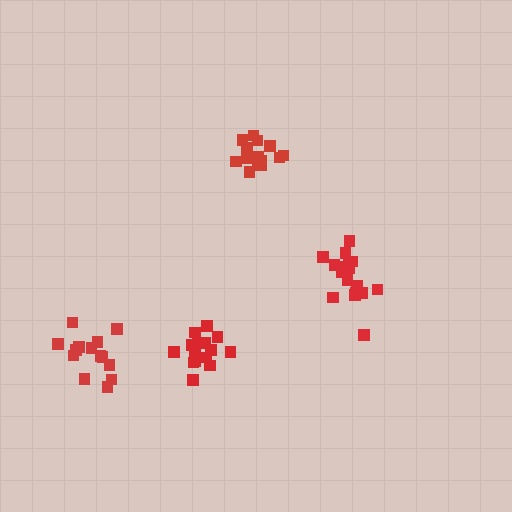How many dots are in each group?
Group 1: 18 dots, Group 2: 14 dots, Group 3: 16 dots, Group 4: 15 dots (63 total).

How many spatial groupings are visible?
There are 4 spatial groupings.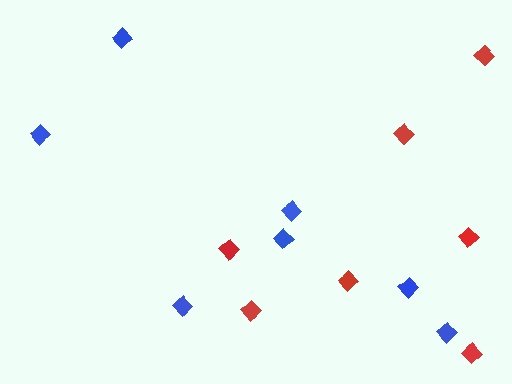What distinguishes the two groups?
There are 2 groups: one group of red diamonds (7) and one group of blue diamonds (7).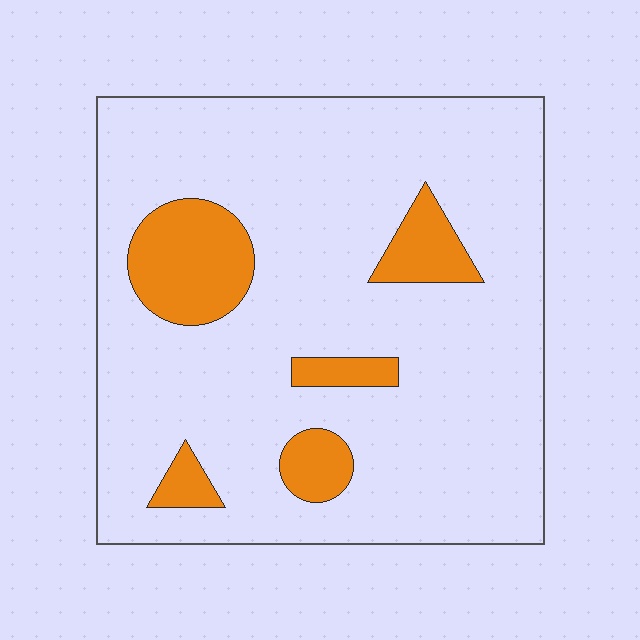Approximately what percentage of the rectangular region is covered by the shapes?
Approximately 15%.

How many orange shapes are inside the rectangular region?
5.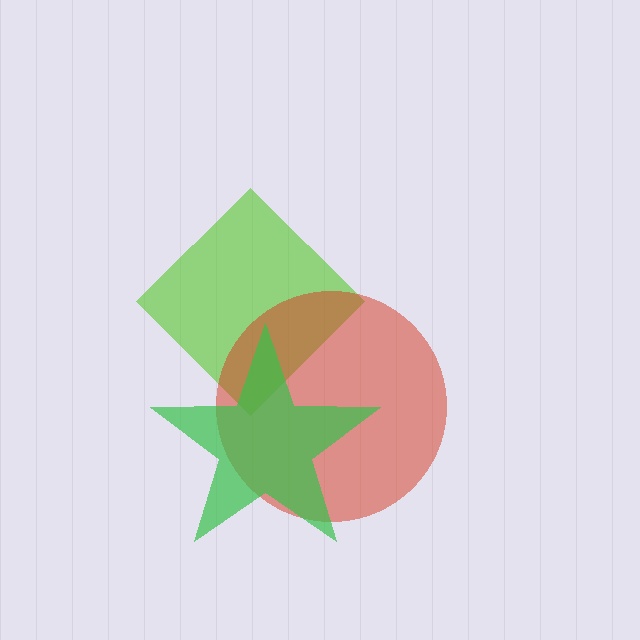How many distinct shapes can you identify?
There are 3 distinct shapes: a lime diamond, a red circle, a green star.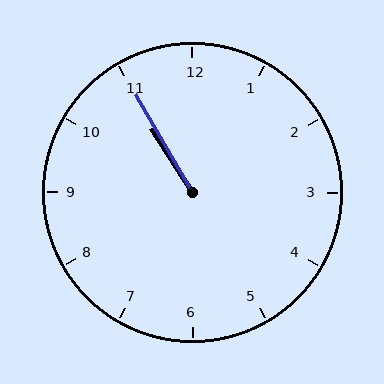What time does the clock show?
10:55.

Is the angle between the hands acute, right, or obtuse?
It is acute.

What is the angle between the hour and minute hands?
Approximately 2 degrees.